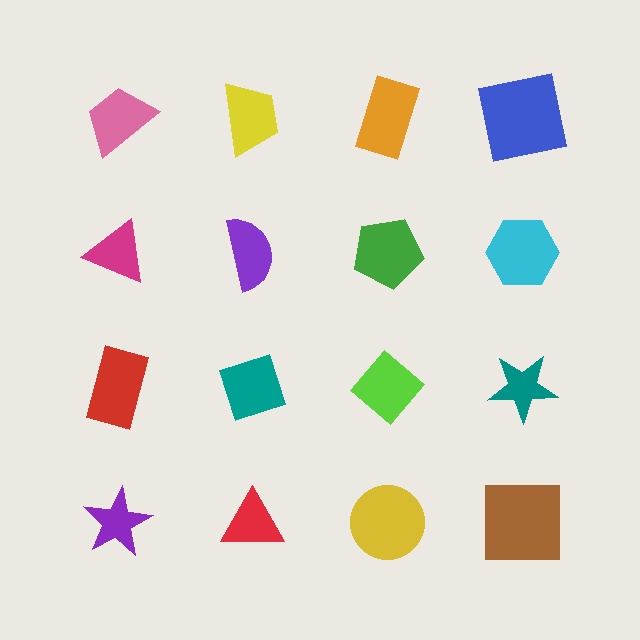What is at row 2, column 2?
A purple semicircle.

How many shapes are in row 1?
4 shapes.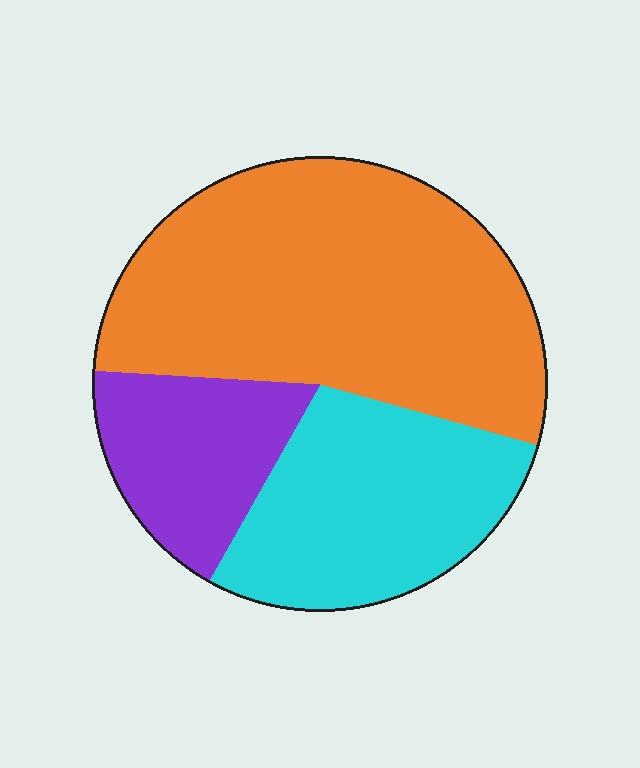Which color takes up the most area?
Orange, at roughly 55%.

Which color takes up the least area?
Purple, at roughly 20%.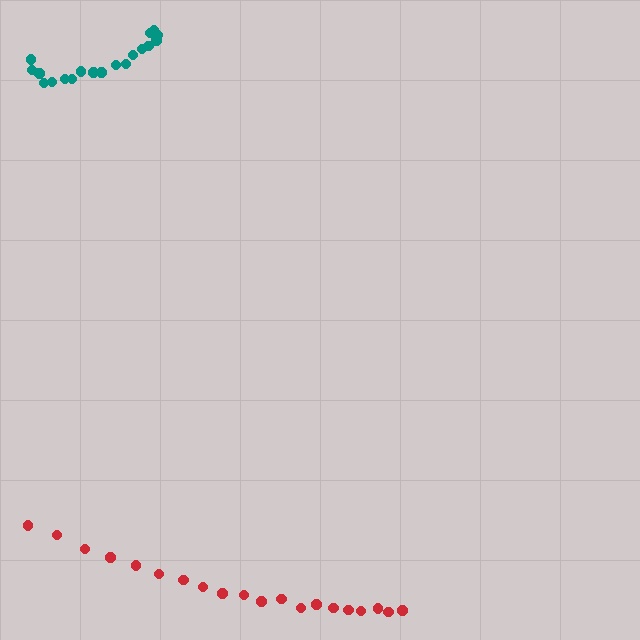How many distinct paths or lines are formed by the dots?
There are 2 distinct paths.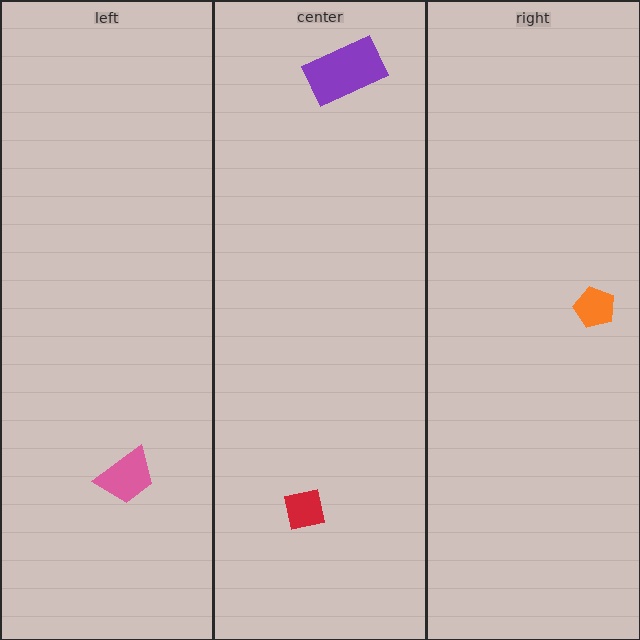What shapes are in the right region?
The orange pentagon.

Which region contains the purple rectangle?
The center region.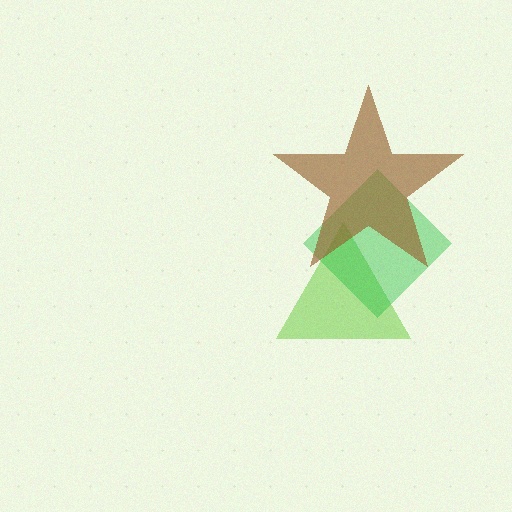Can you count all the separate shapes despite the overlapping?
Yes, there are 3 separate shapes.